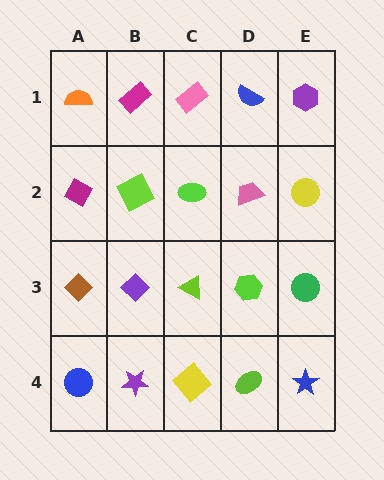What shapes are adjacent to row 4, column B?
A purple diamond (row 3, column B), a blue circle (row 4, column A), a yellow diamond (row 4, column C).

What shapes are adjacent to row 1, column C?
A lime ellipse (row 2, column C), a magenta rectangle (row 1, column B), a blue semicircle (row 1, column D).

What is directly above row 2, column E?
A purple hexagon.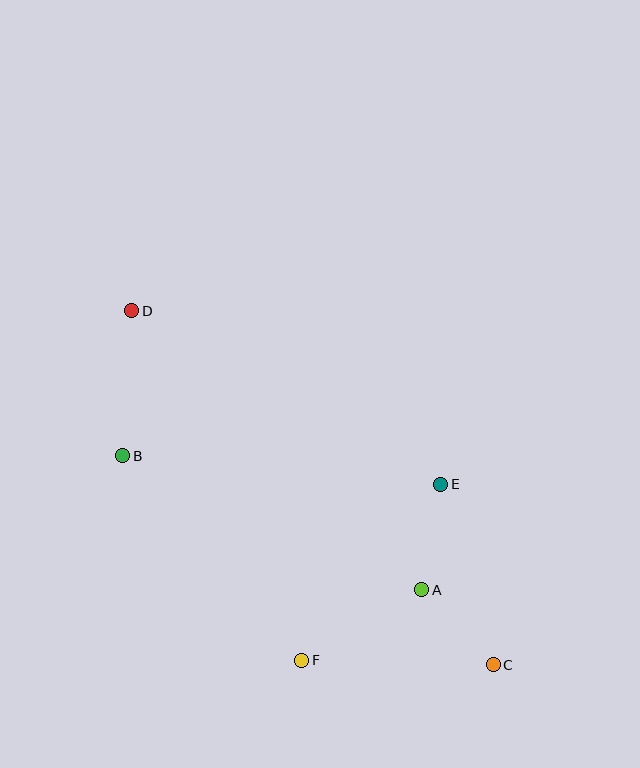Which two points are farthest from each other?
Points C and D are farthest from each other.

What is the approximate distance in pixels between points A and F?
The distance between A and F is approximately 139 pixels.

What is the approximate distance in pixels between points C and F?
The distance between C and F is approximately 192 pixels.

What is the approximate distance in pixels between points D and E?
The distance between D and E is approximately 355 pixels.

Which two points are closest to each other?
Points A and C are closest to each other.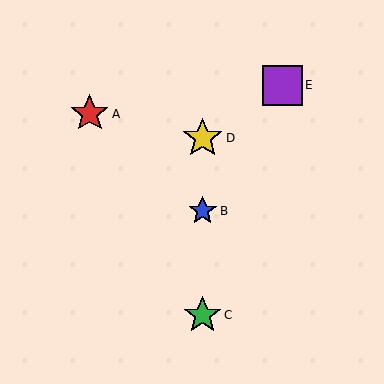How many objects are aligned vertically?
3 objects (B, C, D) are aligned vertically.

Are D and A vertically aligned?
No, D is at x≈203 and A is at x≈90.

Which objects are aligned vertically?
Objects B, C, D are aligned vertically.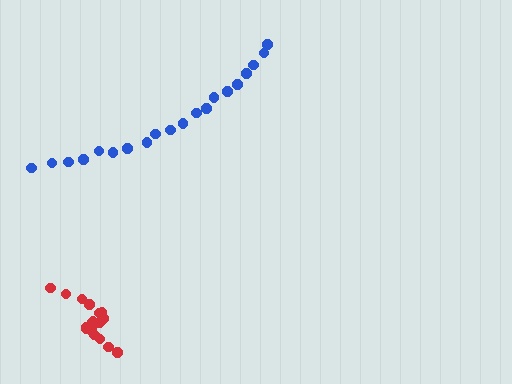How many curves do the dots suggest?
There are 2 distinct paths.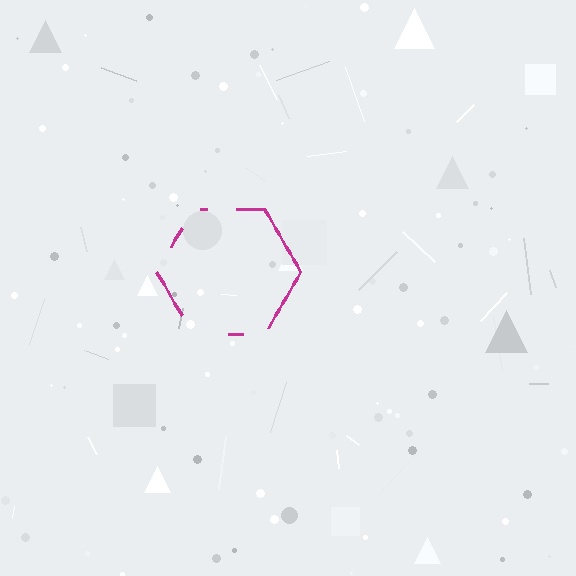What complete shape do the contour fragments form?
The contour fragments form a hexagon.